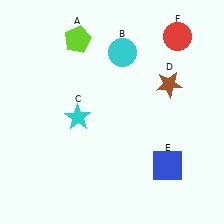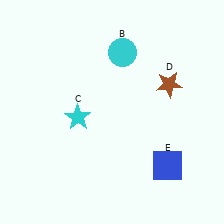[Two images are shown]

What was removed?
The red circle (F), the lime pentagon (A) were removed in Image 2.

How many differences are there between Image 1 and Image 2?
There are 2 differences between the two images.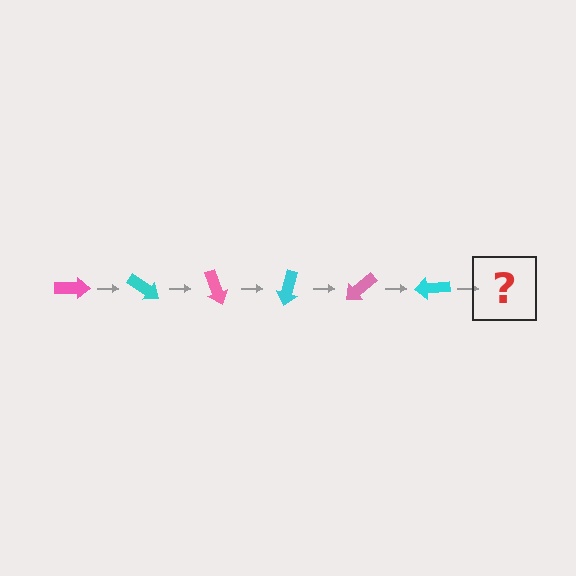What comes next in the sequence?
The next element should be a pink arrow, rotated 210 degrees from the start.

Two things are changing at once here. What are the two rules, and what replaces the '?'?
The two rules are that it rotates 35 degrees each step and the color cycles through pink and cyan. The '?' should be a pink arrow, rotated 210 degrees from the start.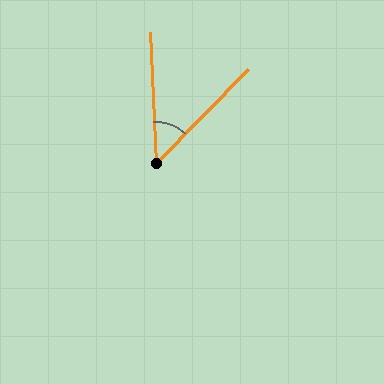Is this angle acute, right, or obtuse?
It is acute.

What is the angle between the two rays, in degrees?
Approximately 47 degrees.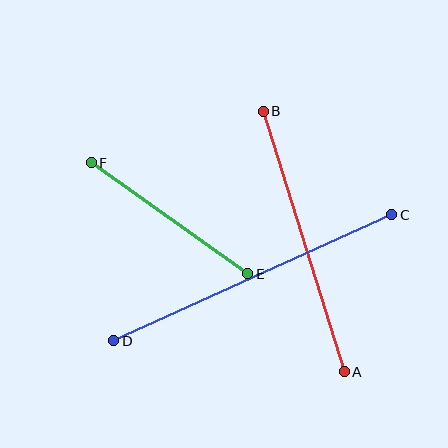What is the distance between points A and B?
The distance is approximately 273 pixels.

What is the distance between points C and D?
The distance is approximately 305 pixels.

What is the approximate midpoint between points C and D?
The midpoint is at approximately (253, 278) pixels.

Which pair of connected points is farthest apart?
Points C and D are farthest apart.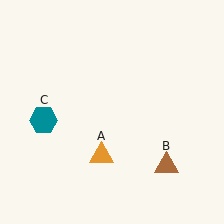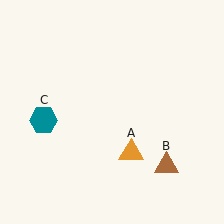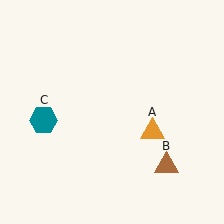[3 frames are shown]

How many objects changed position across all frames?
1 object changed position: orange triangle (object A).